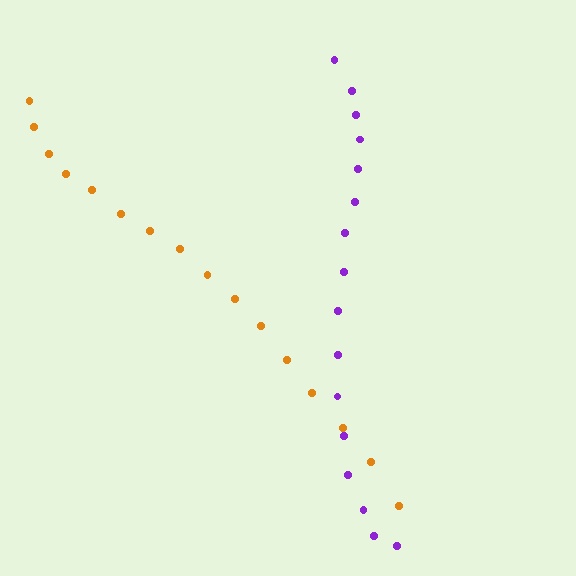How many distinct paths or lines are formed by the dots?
There are 2 distinct paths.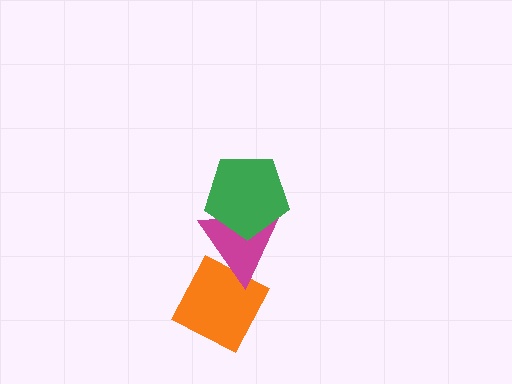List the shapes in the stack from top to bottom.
From top to bottom: the green pentagon, the magenta triangle, the orange diamond.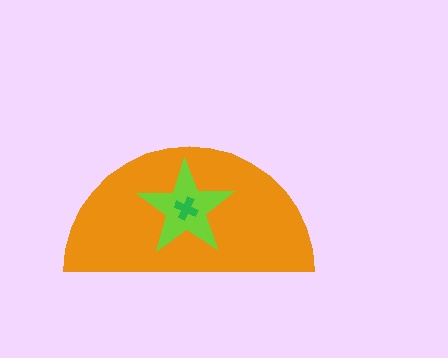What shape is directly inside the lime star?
The green cross.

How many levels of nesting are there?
3.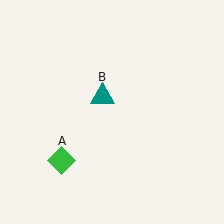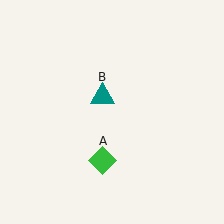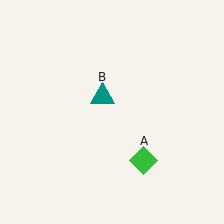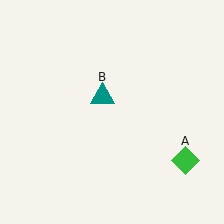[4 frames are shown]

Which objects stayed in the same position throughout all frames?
Teal triangle (object B) remained stationary.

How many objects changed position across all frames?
1 object changed position: green diamond (object A).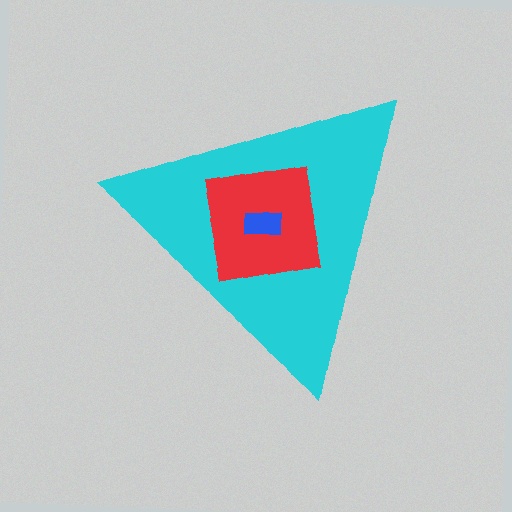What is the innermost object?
The blue rectangle.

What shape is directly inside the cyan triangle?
The red square.